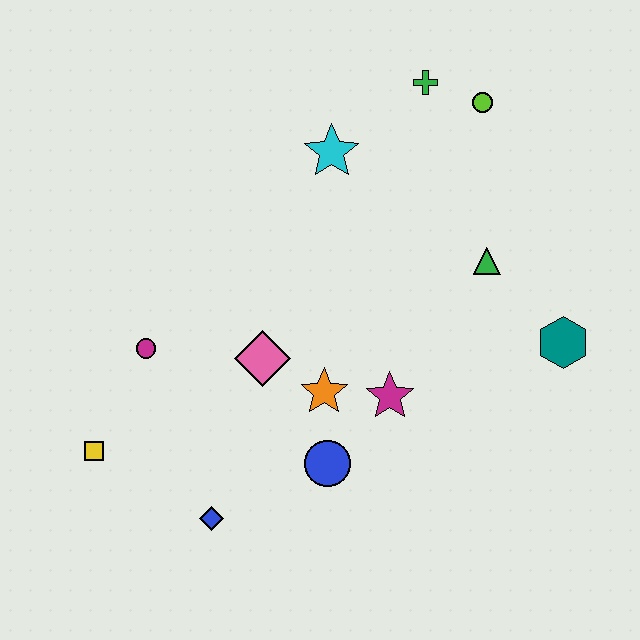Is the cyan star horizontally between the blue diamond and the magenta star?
Yes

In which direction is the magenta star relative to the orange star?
The magenta star is to the right of the orange star.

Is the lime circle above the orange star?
Yes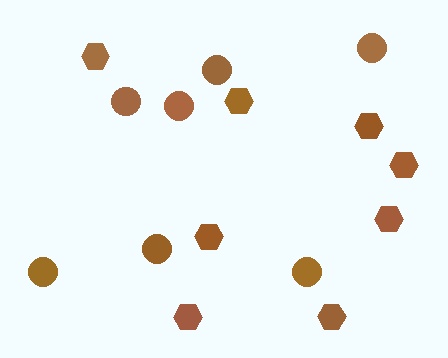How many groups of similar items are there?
There are 2 groups: one group of hexagons (8) and one group of circles (7).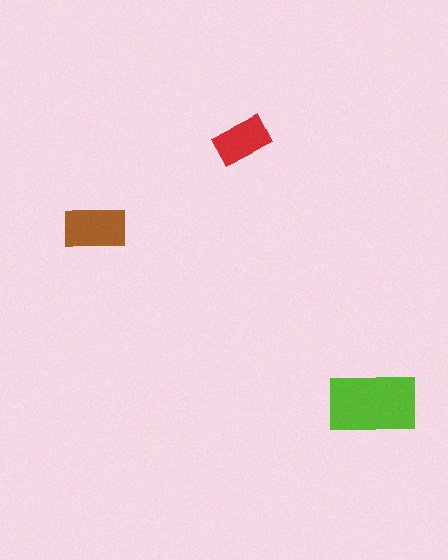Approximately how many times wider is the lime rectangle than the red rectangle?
About 1.5 times wider.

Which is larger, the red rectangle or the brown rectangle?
The brown one.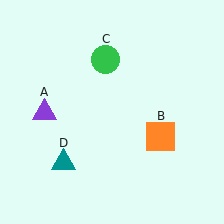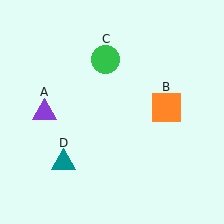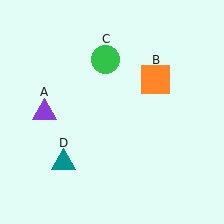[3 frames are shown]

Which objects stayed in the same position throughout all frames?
Purple triangle (object A) and green circle (object C) and teal triangle (object D) remained stationary.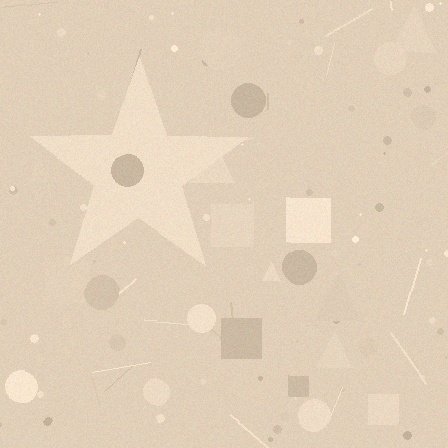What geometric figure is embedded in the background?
A star is embedded in the background.